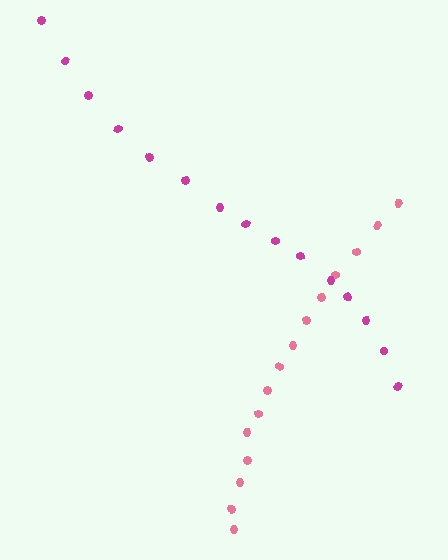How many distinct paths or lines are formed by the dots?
There are 2 distinct paths.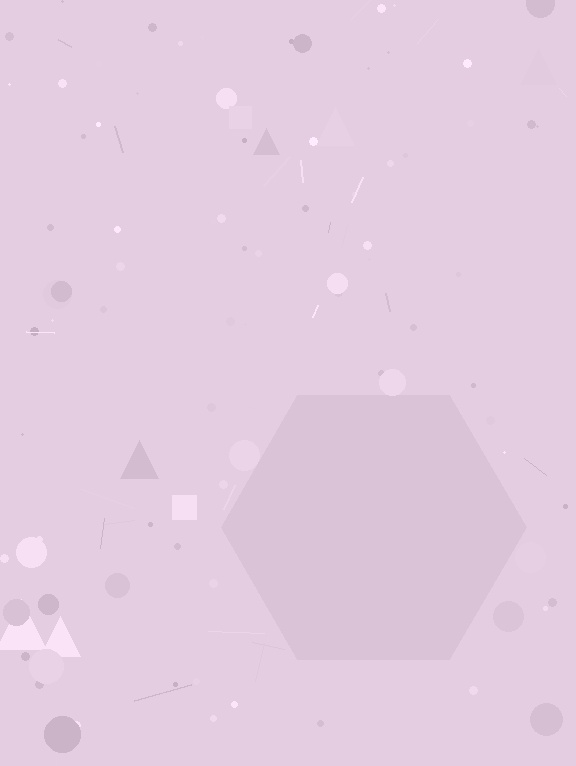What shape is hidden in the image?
A hexagon is hidden in the image.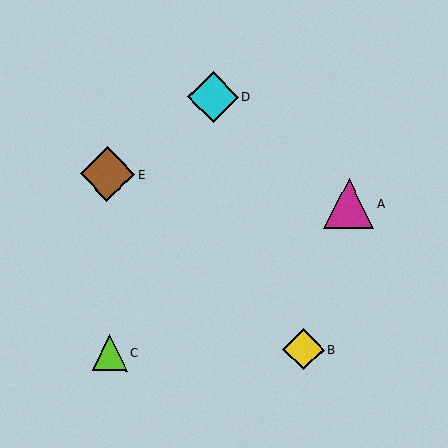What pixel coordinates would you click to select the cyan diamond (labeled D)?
Click at (213, 97) to select the cyan diamond D.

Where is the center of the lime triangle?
The center of the lime triangle is at (110, 353).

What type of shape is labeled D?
Shape D is a cyan diamond.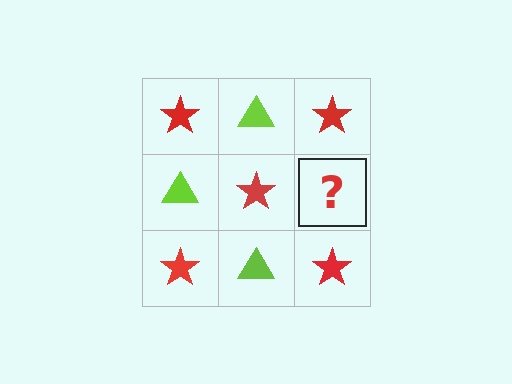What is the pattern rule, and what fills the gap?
The rule is that it alternates red star and lime triangle in a checkerboard pattern. The gap should be filled with a lime triangle.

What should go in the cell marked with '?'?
The missing cell should contain a lime triangle.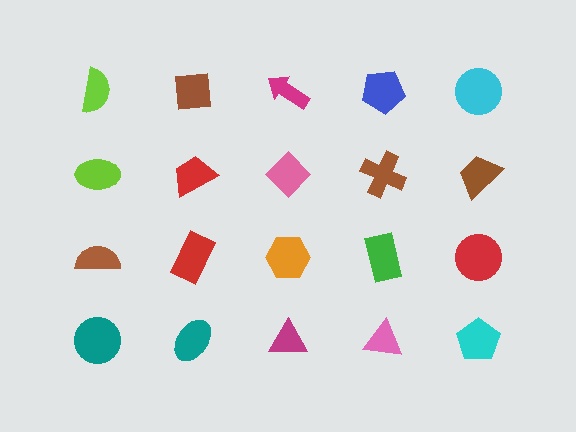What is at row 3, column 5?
A red circle.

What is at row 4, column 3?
A magenta triangle.